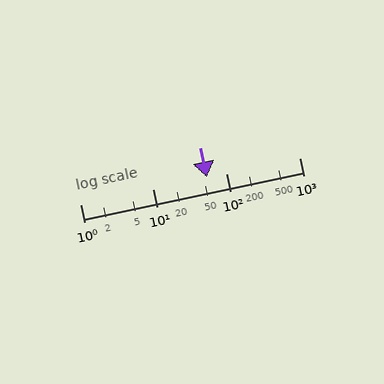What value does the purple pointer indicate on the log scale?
The pointer indicates approximately 54.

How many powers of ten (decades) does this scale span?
The scale spans 3 decades, from 1 to 1000.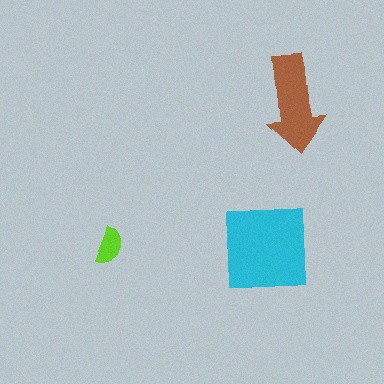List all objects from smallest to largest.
The lime semicircle, the brown arrow, the cyan square.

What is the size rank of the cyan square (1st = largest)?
1st.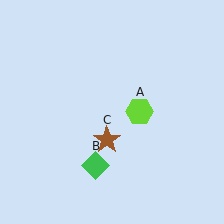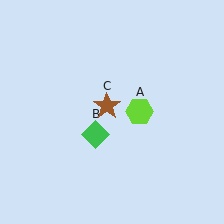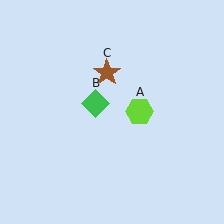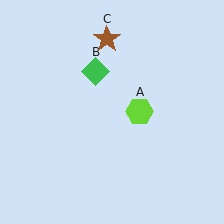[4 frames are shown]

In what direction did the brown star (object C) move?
The brown star (object C) moved up.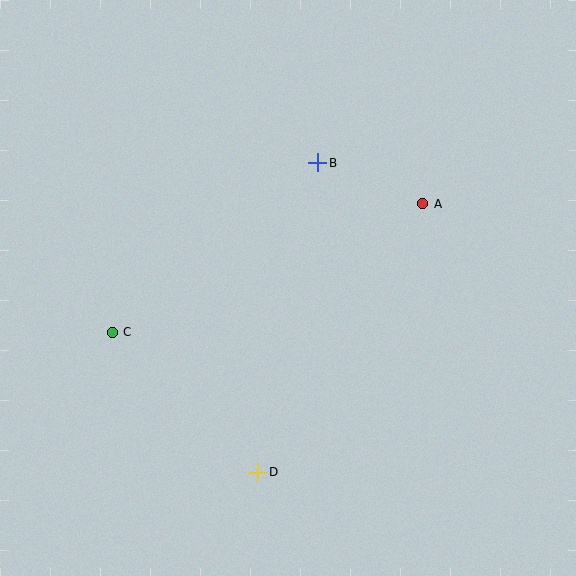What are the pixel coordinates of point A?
Point A is at (423, 204).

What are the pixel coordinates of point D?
Point D is at (258, 472).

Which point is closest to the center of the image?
Point B at (318, 163) is closest to the center.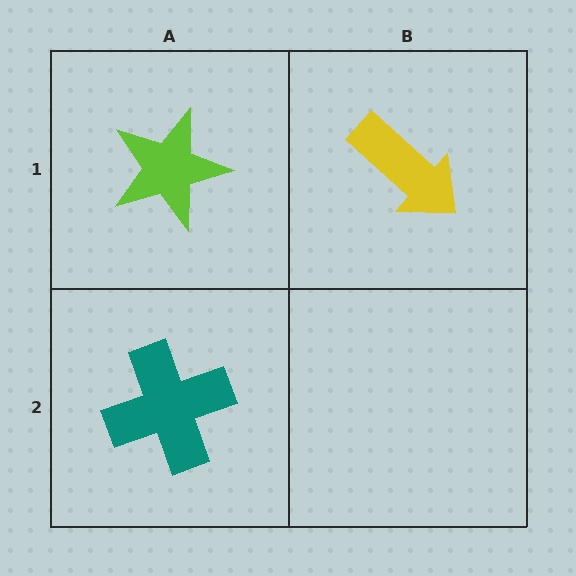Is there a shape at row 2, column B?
No, that cell is empty.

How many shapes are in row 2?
1 shape.